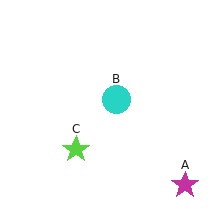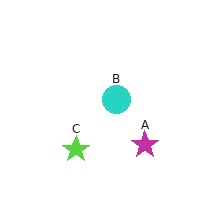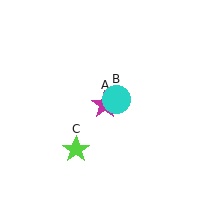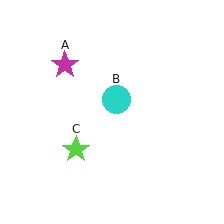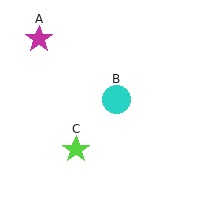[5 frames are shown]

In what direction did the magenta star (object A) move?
The magenta star (object A) moved up and to the left.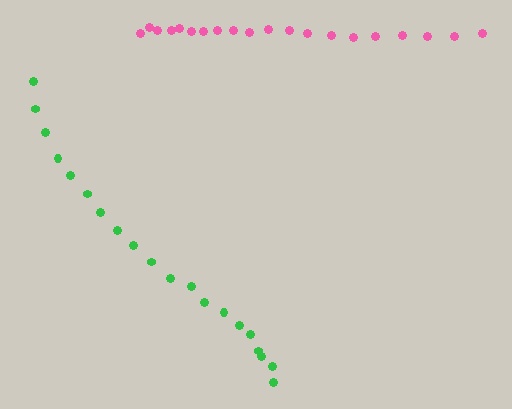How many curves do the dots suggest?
There are 2 distinct paths.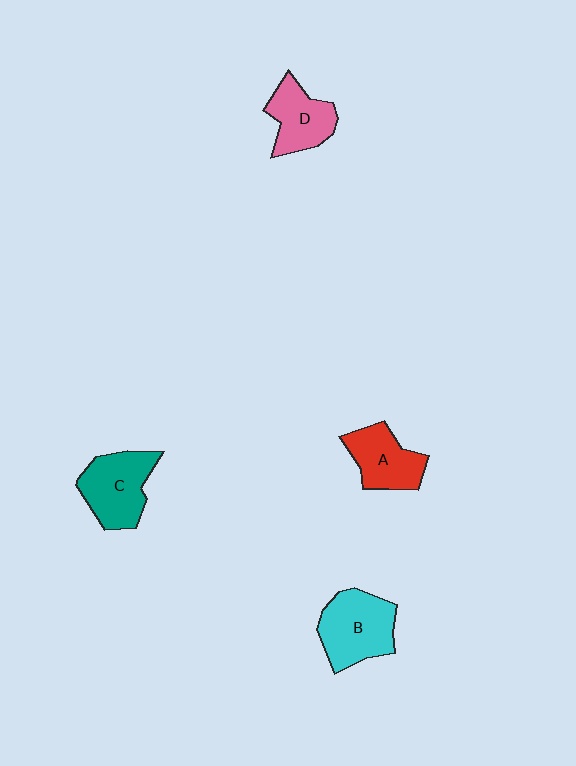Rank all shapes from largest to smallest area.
From largest to smallest: B (cyan), C (teal), A (red), D (pink).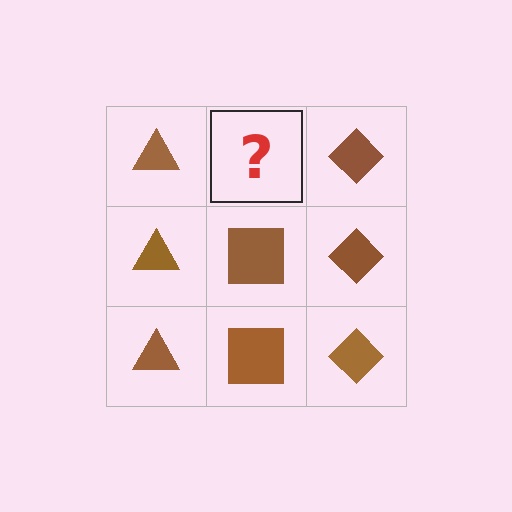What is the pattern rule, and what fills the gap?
The rule is that each column has a consistent shape. The gap should be filled with a brown square.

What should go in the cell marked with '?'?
The missing cell should contain a brown square.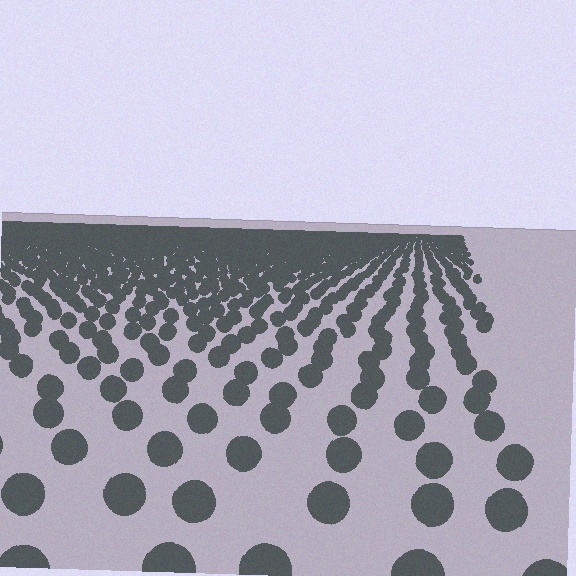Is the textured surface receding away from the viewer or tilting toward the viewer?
The surface is receding away from the viewer. Texture elements get smaller and denser toward the top.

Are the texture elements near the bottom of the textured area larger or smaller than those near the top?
Larger. Near the bottom, elements are closer to the viewer and appear at a bigger on-screen size.